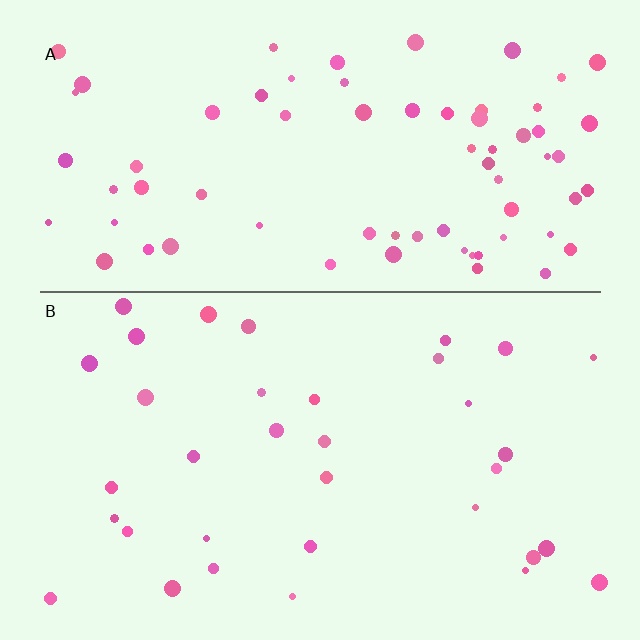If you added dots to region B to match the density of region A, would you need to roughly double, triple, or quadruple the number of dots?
Approximately double.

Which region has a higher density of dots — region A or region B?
A (the top).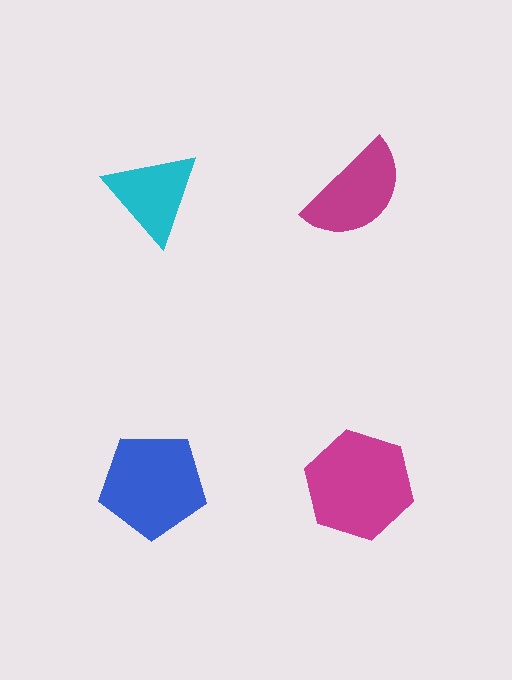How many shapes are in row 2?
2 shapes.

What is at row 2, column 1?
A blue pentagon.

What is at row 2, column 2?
A magenta hexagon.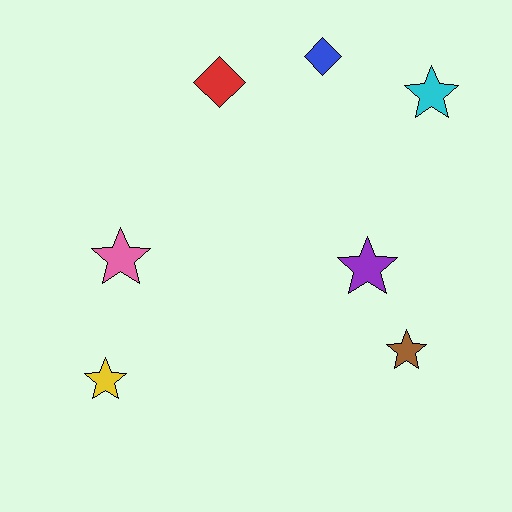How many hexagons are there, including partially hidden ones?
There are no hexagons.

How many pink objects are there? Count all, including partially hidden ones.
There is 1 pink object.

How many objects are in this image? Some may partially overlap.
There are 7 objects.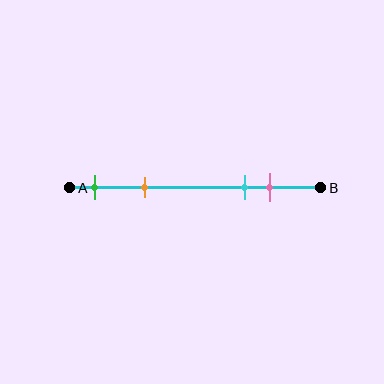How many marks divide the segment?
There are 4 marks dividing the segment.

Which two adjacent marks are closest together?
The cyan and pink marks are the closest adjacent pair.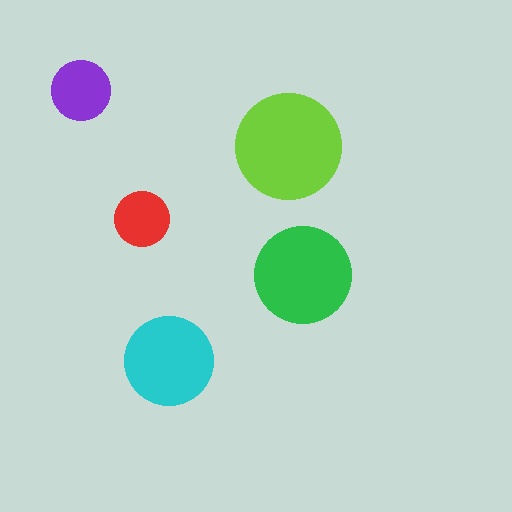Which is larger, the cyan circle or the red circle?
The cyan one.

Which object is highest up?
The purple circle is topmost.